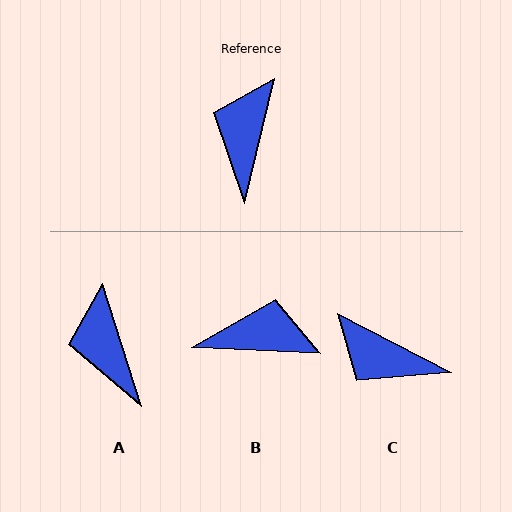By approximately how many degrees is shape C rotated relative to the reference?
Approximately 76 degrees counter-clockwise.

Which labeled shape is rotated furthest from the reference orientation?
B, about 79 degrees away.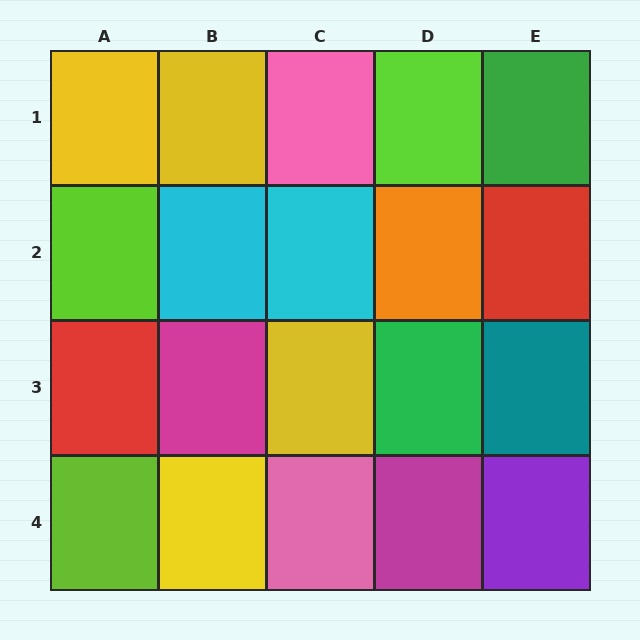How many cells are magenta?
2 cells are magenta.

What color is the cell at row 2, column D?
Orange.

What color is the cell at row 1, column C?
Pink.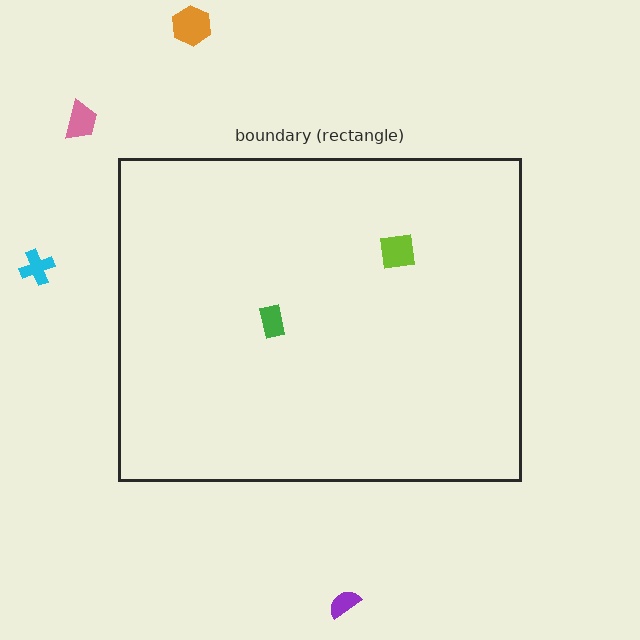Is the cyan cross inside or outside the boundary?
Outside.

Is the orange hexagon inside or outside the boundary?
Outside.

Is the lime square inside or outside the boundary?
Inside.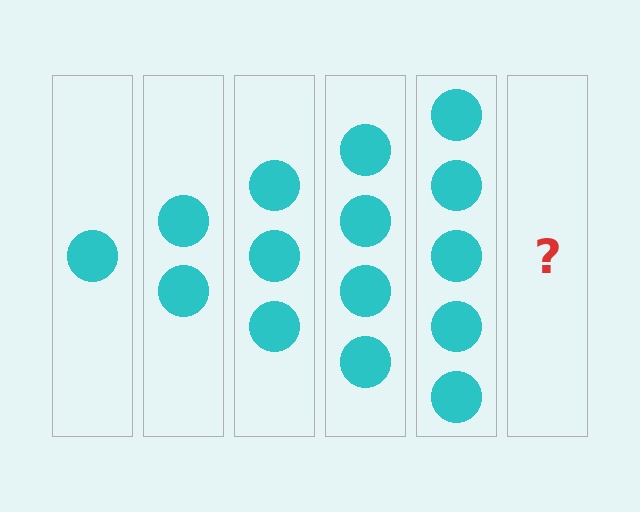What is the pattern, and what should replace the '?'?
The pattern is that each step adds one more circle. The '?' should be 6 circles.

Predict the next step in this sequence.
The next step is 6 circles.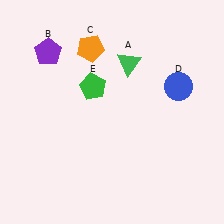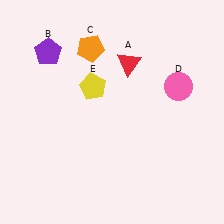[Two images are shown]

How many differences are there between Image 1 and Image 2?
There are 3 differences between the two images.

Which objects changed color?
A changed from green to red. D changed from blue to pink. E changed from green to yellow.